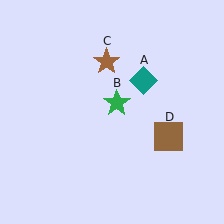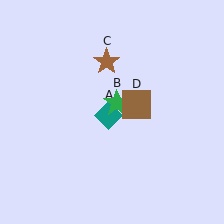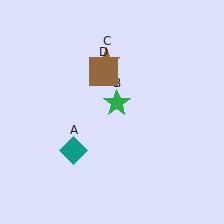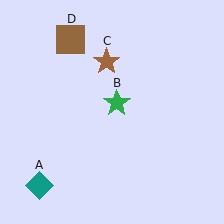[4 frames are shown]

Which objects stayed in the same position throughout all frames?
Green star (object B) and brown star (object C) remained stationary.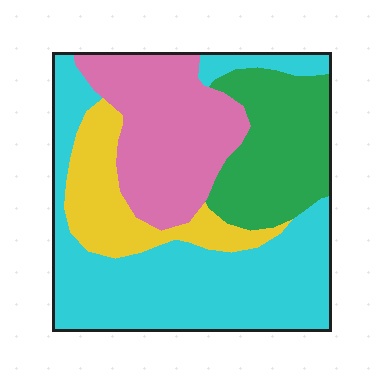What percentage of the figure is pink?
Pink takes up about one quarter (1/4) of the figure.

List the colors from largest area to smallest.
From largest to smallest: cyan, pink, green, yellow.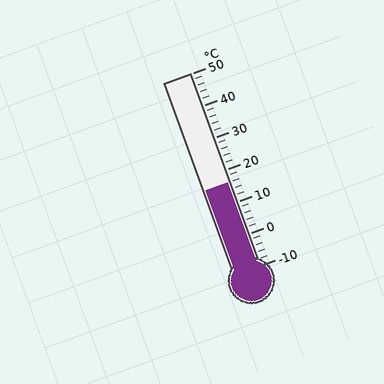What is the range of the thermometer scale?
The thermometer scale ranges from -10°C to 50°C.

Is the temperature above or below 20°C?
The temperature is below 20°C.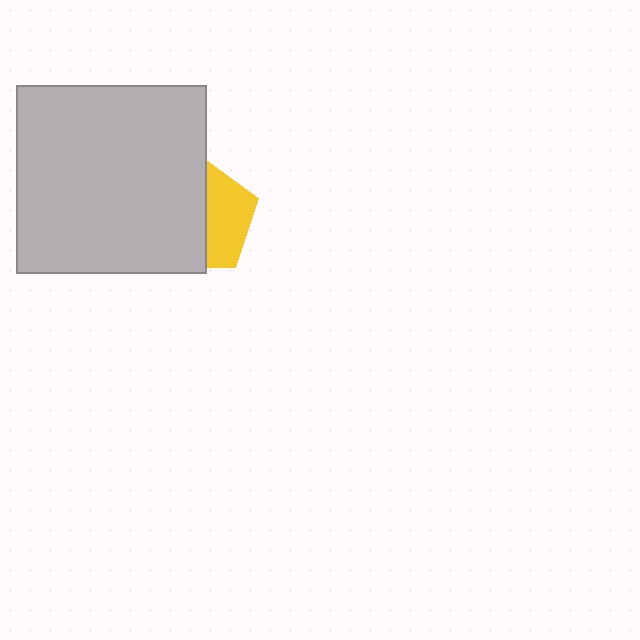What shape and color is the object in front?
The object in front is a light gray rectangle.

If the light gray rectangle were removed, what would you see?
You would see the complete yellow pentagon.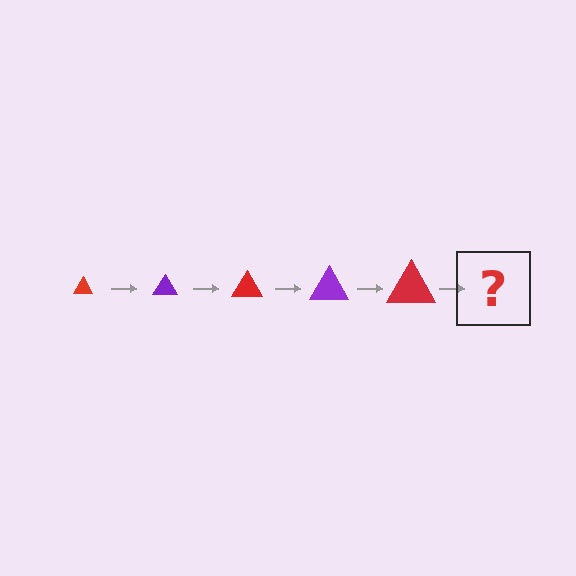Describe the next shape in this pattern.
It should be a purple triangle, larger than the previous one.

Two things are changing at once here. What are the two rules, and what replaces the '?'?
The two rules are that the triangle grows larger each step and the color cycles through red and purple. The '?' should be a purple triangle, larger than the previous one.